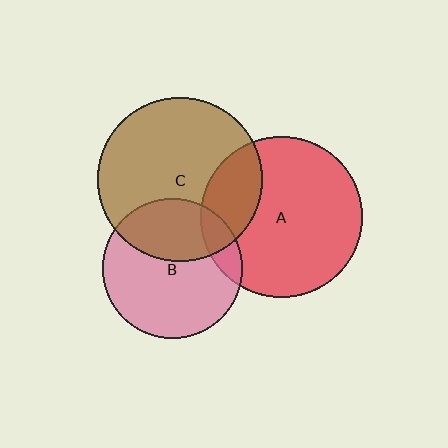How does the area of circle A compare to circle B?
Approximately 1.3 times.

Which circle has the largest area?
Circle C (brown).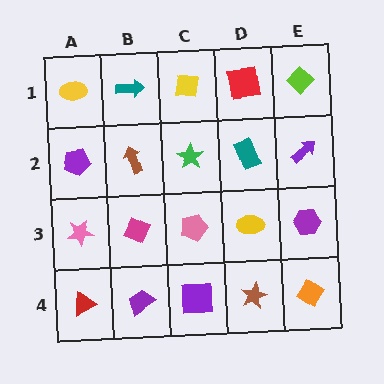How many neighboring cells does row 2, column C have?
4.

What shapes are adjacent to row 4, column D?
A yellow ellipse (row 3, column D), a purple square (row 4, column C), an orange diamond (row 4, column E).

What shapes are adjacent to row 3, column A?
A purple pentagon (row 2, column A), a red triangle (row 4, column A), a magenta diamond (row 3, column B).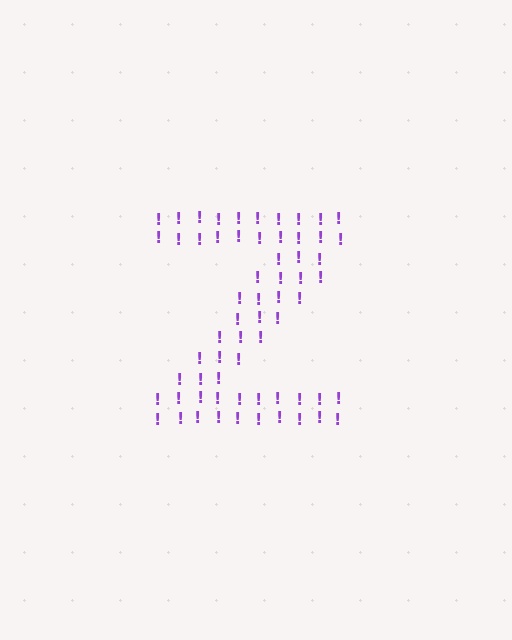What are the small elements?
The small elements are exclamation marks.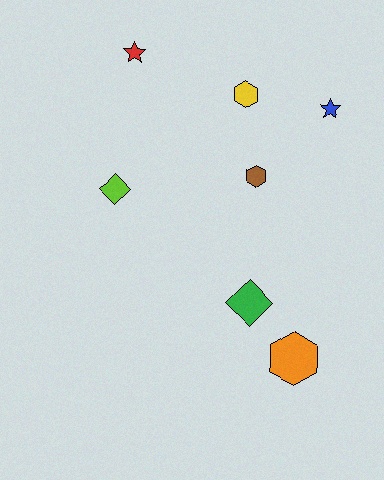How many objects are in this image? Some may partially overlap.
There are 7 objects.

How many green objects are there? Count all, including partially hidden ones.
There is 1 green object.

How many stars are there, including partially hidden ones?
There are 2 stars.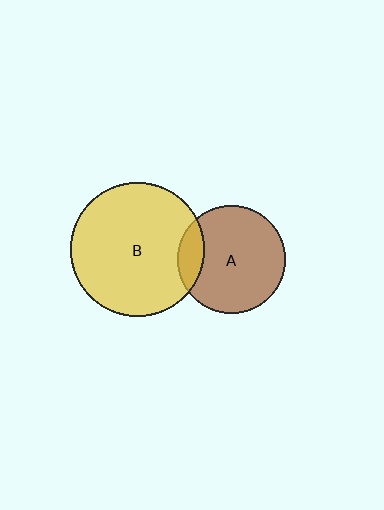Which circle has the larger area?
Circle B (yellow).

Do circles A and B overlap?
Yes.